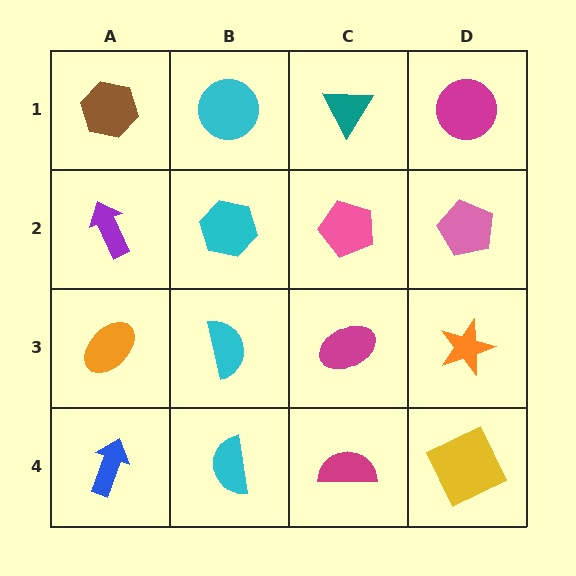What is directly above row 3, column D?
A pink pentagon.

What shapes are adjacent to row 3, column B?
A cyan hexagon (row 2, column B), a cyan semicircle (row 4, column B), an orange ellipse (row 3, column A), a magenta ellipse (row 3, column C).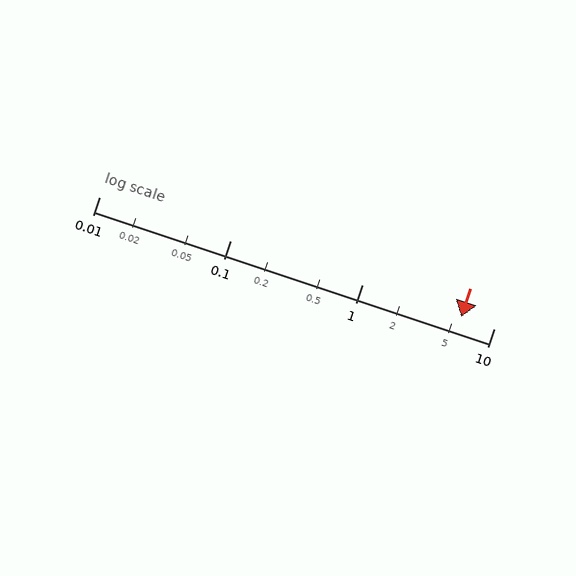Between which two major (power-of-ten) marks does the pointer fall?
The pointer is between 1 and 10.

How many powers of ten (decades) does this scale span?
The scale spans 3 decades, from 0.01 to 10.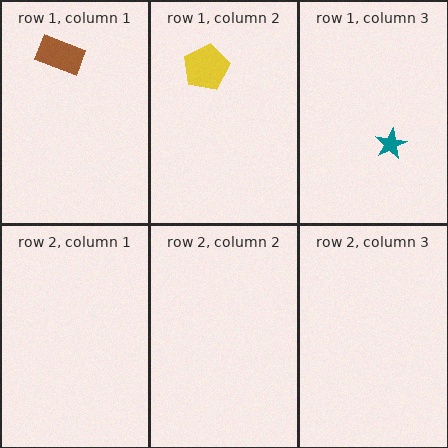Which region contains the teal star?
The row 1, column 3 region.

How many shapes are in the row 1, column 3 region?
1.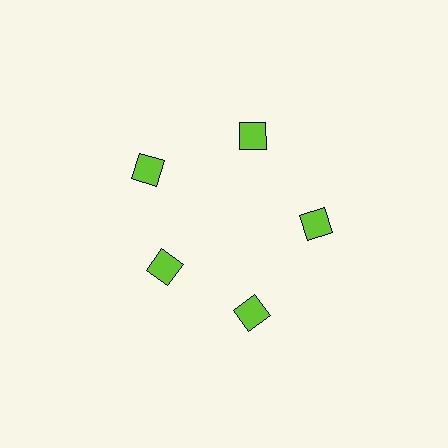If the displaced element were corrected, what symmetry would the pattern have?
It would have 5-fold rotational symmetry — the pattern would map onto itself every 72 degrees.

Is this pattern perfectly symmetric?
No. The 5 lime squares are arranged in a ring, but one element near the 8 o'clock position is pulled inward toward the center, breaking the 5-fold rotational symmetry.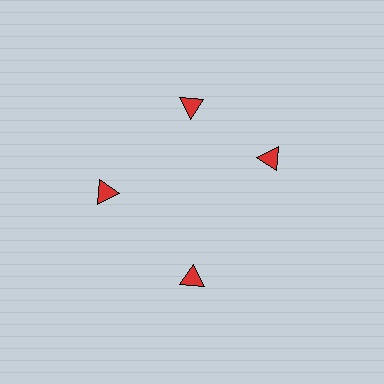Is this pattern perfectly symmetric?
No. The 4 red triangles are arranged in a ring, but one element near the 3 o'clock position is rotated out of alignment along the ring, breaking the 4-fold rotational symmetry.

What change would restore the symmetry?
The symmetry would be restored by rotating it back into even spacing with its neighbors so that all 4 triangles sit at equal angles and equal distance from the center.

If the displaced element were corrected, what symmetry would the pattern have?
It would have 4-fold rotational symmetry — the pattern would map onto itself every 90 degrees.